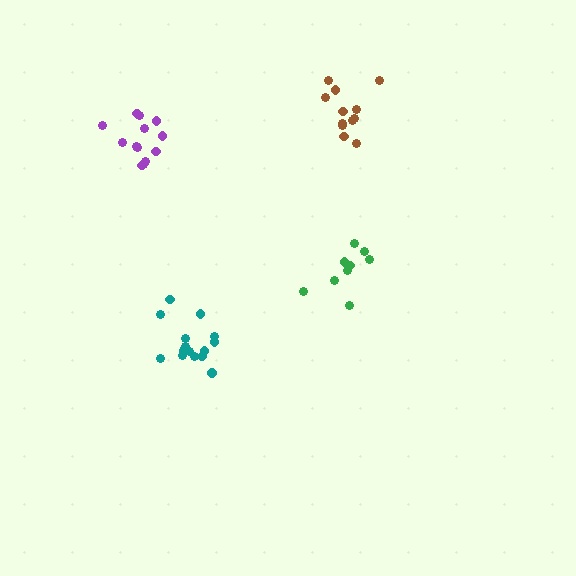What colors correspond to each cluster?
The clusters are colored: green, teal, purple, brown.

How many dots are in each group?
Group 1: 9 dots, Group 2: 15 dots, Group 3: 13 dots, Group 4: 12 dots (49 total).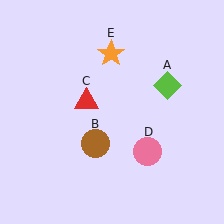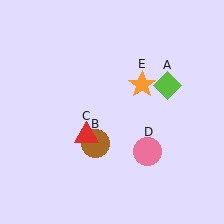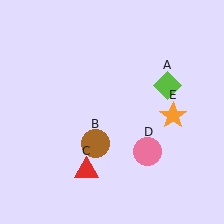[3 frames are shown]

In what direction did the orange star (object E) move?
The orange star (object E) moved down and to the right.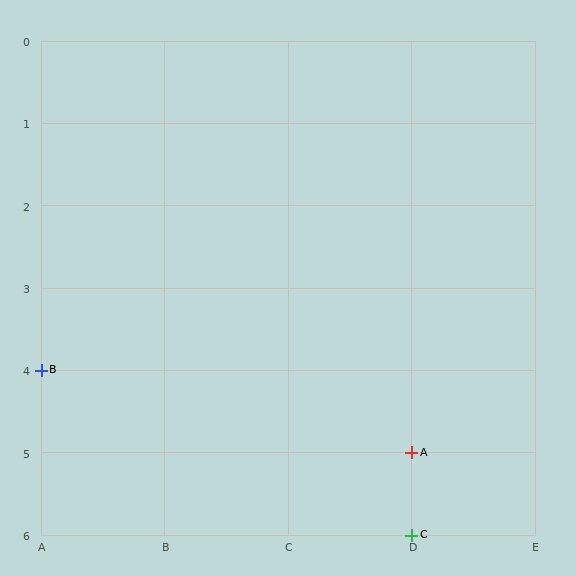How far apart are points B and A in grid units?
Points B and A are 3 columns and 1 row apart (about 3.2 grid units diagonally).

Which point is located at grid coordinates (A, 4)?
Point B is at (A, 4).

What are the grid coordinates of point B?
Point B is at grid coordinates (A, 4).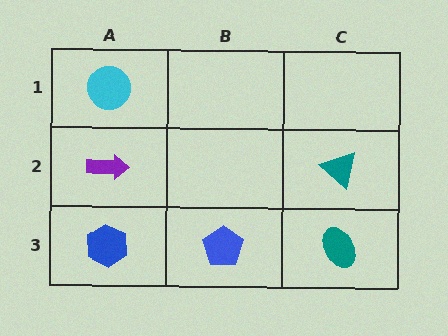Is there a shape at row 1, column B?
No, that cell is empty.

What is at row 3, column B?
A blue pentagon.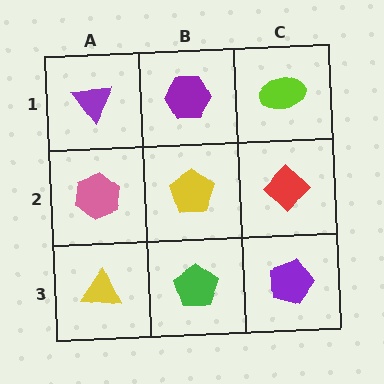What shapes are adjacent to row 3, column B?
A yellow pentagon (row 2, column B), a yellow triangle (row 3, column A), a purple pentagon (row 3, column C).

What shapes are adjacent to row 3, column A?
A pink hexagon (row 2, column A), a green pentagon (row 3, column B).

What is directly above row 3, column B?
A yellow pentagon.